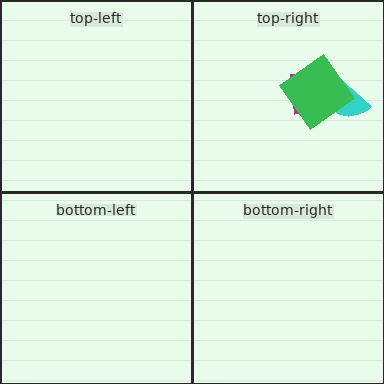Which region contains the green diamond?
The top-right region.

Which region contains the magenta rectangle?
The top-right region.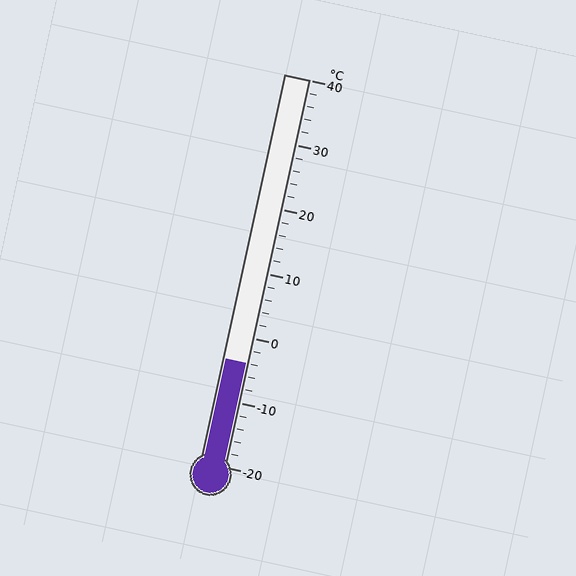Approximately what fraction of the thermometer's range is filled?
The thermometer is filled to approximately 25% of its range.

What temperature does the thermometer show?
The thermometer shows approximately -4°C.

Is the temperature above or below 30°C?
The temperature is below 30°C.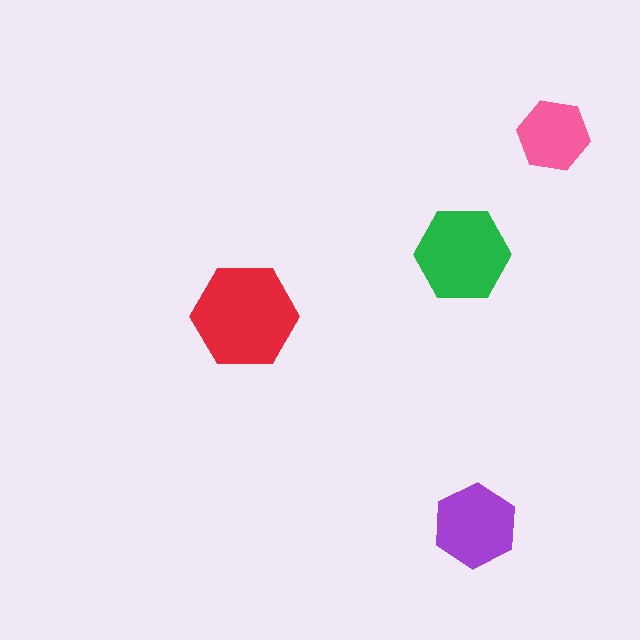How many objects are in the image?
There are 4 objects in the image.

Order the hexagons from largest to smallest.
the red one, the green one, the purple one, the pink one.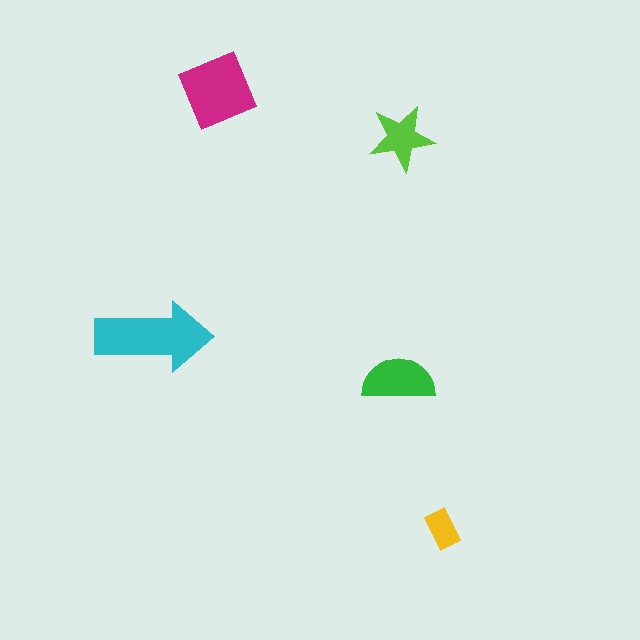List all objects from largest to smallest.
The cyan arrow, the magenta square, the green semicircle, the lime star, the yellow rectangle.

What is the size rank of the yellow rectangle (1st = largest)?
5th.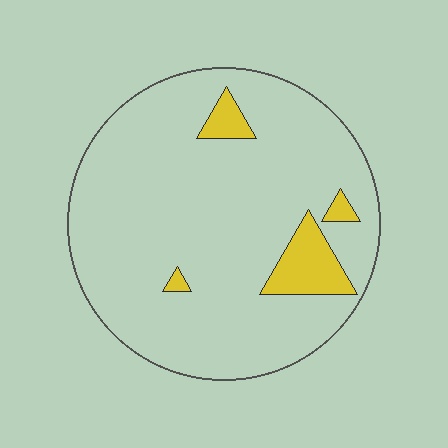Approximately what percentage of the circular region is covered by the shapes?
Approximately 10%.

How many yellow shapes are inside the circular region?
4.